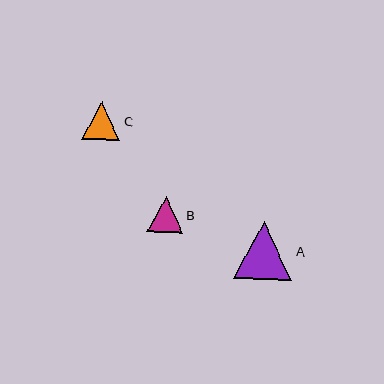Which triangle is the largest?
Triangle A is the largest with a size of approximately 58 pixels.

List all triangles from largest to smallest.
From largest to smallest: A, C, B.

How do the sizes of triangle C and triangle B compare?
Triangle C and triangle B are approximately the same size.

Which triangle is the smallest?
Triangle B is the smallest with a size of approximately 36 pixels.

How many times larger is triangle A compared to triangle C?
Triangle A is approximately 1.5 times the size of triangle C.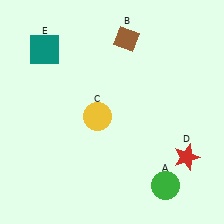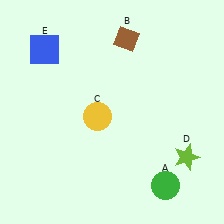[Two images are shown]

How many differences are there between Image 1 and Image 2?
There are 2 differences between the two images.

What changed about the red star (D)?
In Image 1, D is red. In Image 2, it changed to lime.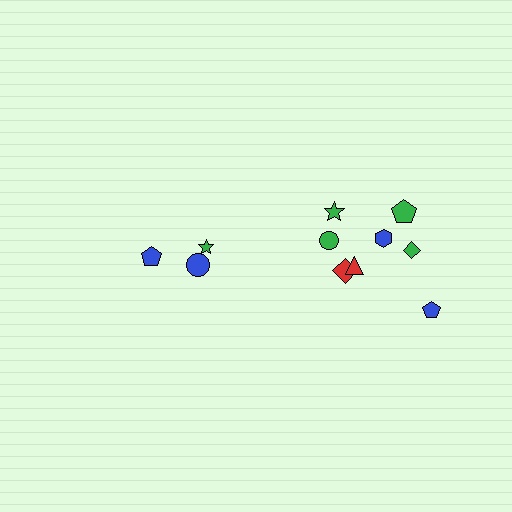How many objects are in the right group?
There are 8 objects.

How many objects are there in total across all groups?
There are 11 objects.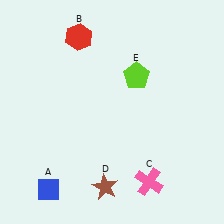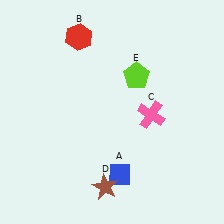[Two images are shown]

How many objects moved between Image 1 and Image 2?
2 objects moved between the two images.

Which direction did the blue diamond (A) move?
The blue diamond (A) moved right.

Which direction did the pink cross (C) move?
The pink cross (C) moved up.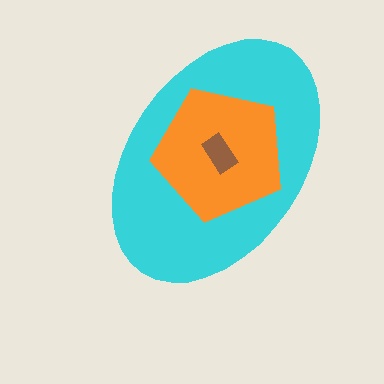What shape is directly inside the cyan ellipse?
The orange pentagon.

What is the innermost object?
The brown rectangle.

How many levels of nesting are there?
3.